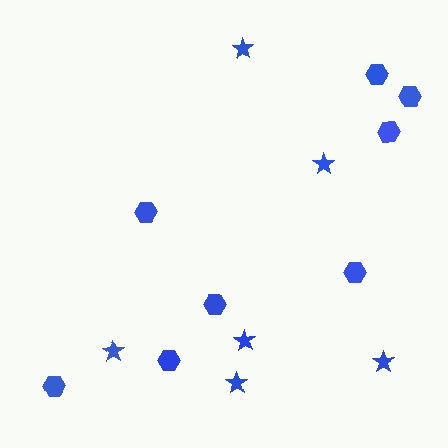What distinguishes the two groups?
There are 2 groups: one group of stars (6) and one group of hexagons (8).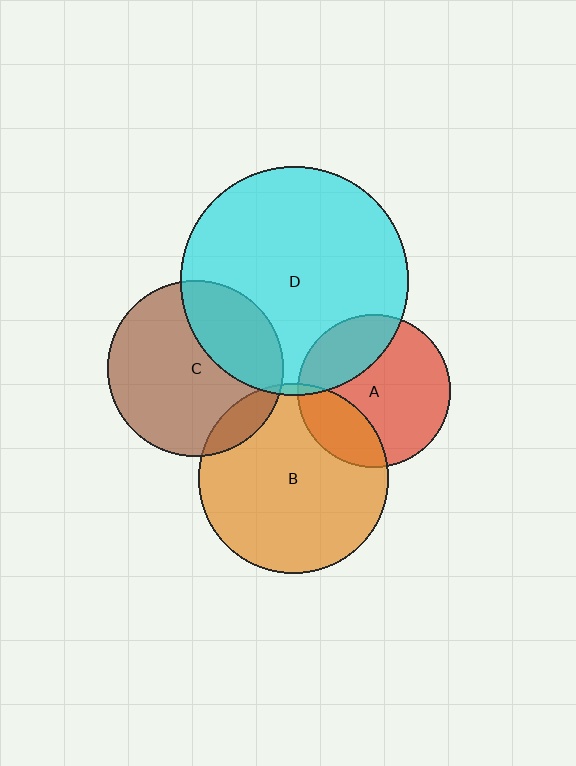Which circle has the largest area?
Circle D (cyan).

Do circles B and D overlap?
Yes.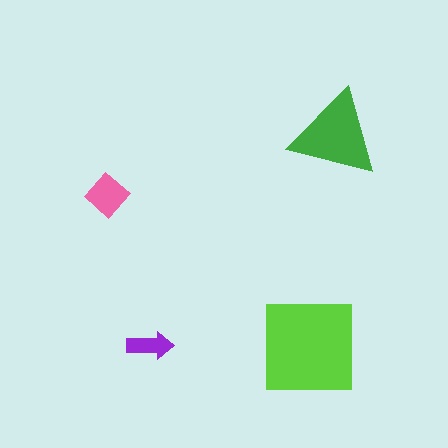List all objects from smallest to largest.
The purple arrow, the pink diamond, the green triangle, the lime square.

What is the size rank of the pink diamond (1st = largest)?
3rd.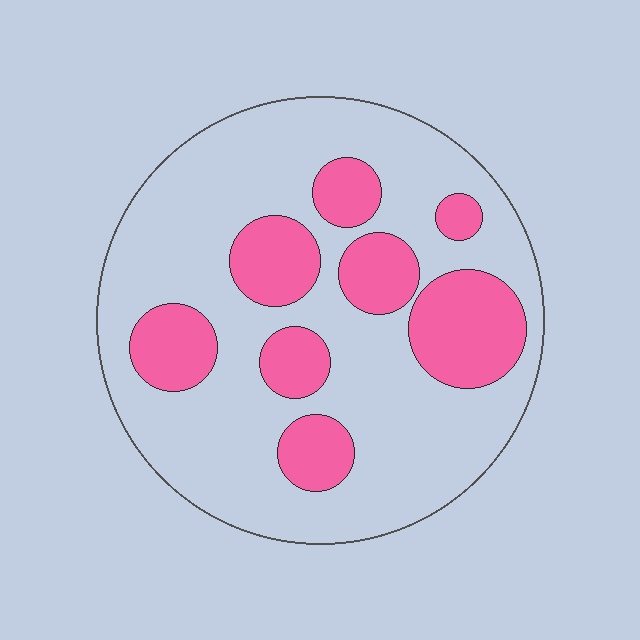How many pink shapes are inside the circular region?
8.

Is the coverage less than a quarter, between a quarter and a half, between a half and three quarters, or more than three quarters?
Between a quarter and a half.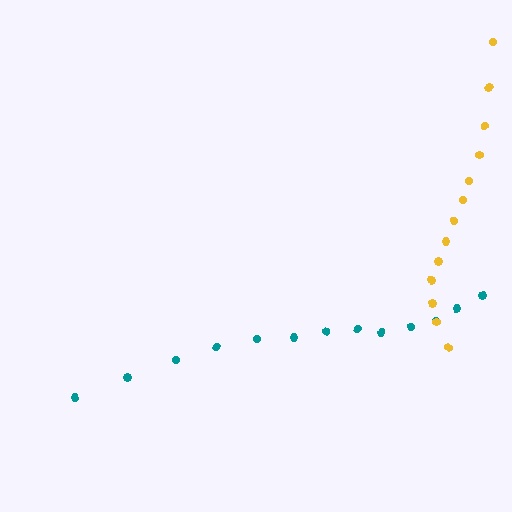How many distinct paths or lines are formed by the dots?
There are 2 distinct paths.